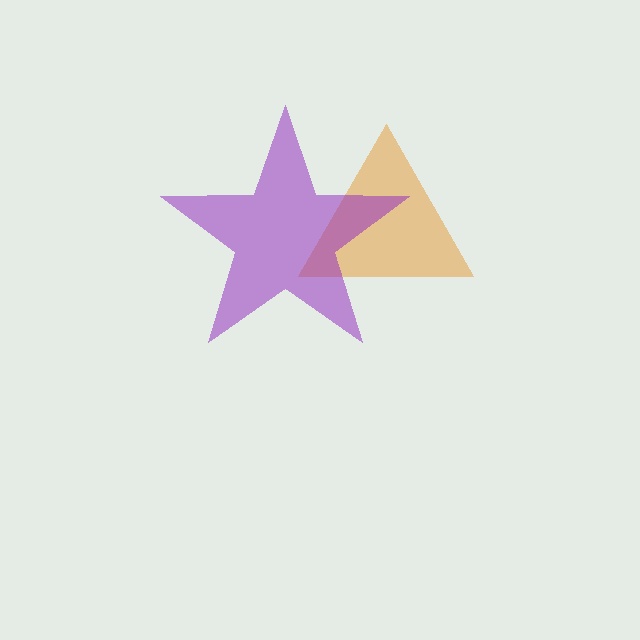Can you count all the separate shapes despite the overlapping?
Yes, there are 2 separate shapes.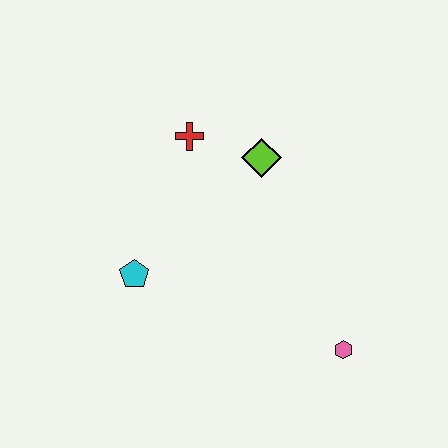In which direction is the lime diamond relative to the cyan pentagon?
The lime diamond is to the right of the cyan pentagon.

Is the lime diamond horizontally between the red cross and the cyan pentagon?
No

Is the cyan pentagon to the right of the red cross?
No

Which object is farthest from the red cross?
The pink hexagon is farthest from the red cross.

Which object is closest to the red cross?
The lime diamond is closest to the red cross.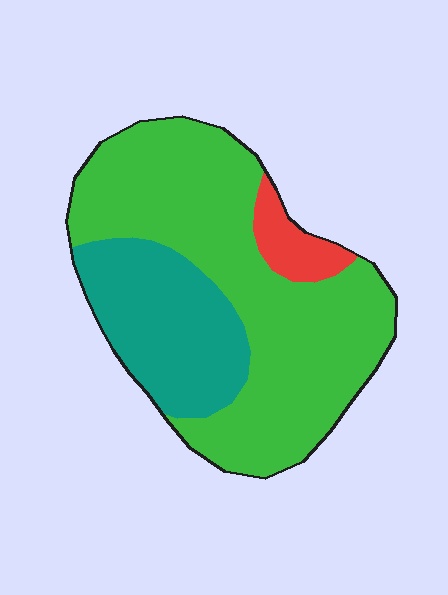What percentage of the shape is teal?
Teal takes up between a sixth and a third of the shape.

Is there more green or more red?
Green.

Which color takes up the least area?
Red, at roughly 5%.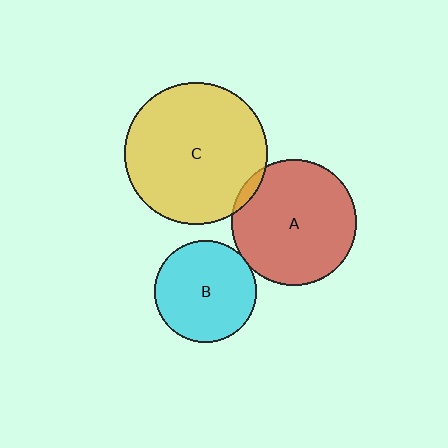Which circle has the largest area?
Circle C (yellow).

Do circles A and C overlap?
Yes.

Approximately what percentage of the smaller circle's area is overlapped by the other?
Approximately 5%.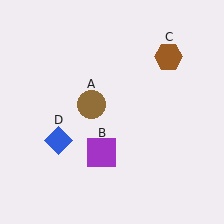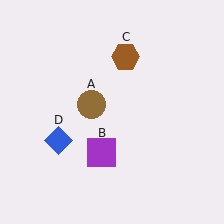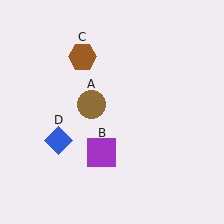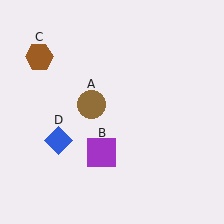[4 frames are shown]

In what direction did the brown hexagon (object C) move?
The brown hexagon (object C) moved left.